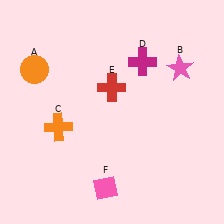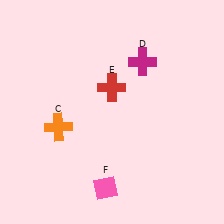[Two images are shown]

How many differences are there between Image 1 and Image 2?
There are 2 differences between the two images.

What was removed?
The orange circle (A), the pink star (B) were removed in Image 2.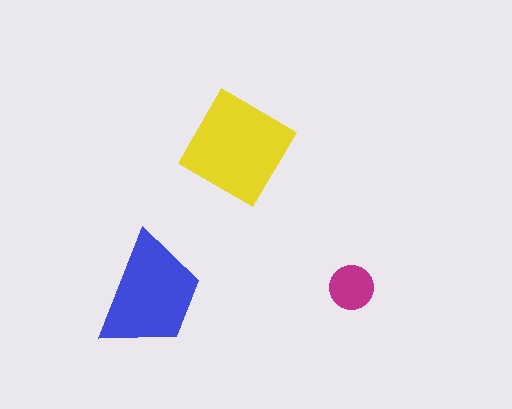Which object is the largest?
The yellow diamond.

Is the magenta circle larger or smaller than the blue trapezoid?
Smaller.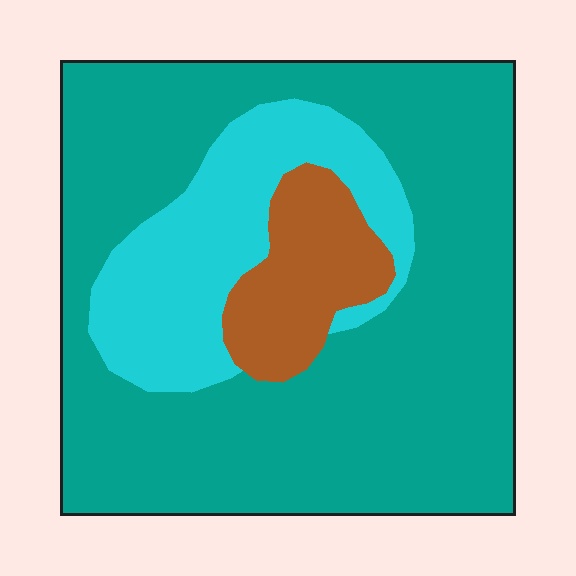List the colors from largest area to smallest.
From largest to smallest: teal, cyan, brown.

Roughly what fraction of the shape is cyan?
Cyan covers 21% of the shape.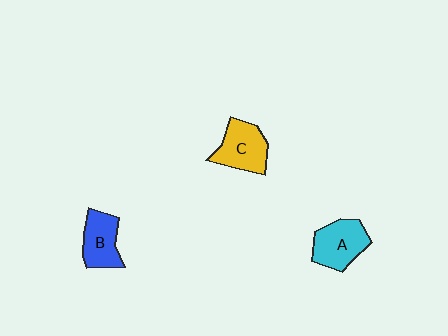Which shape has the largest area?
Shape A (cyan).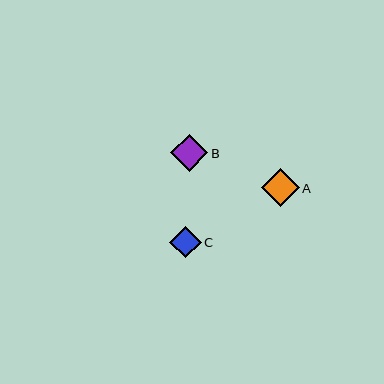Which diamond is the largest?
Diamond A is the largest with a size of approximately 38 pixels.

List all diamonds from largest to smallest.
From largest to smallest: A, B, C.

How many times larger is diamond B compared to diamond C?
Diamond B is approximately 1.2 times the size of diamond C.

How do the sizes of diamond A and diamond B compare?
Diamond A and diamond B are approximately the same size.